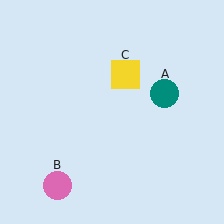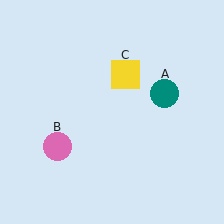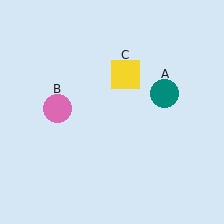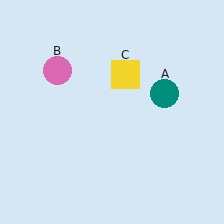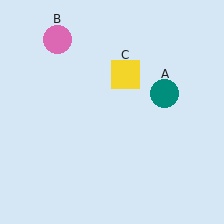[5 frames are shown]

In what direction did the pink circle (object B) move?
The pink circle (object B) moved up.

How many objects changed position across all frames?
1 object changed position: pink circle (object B).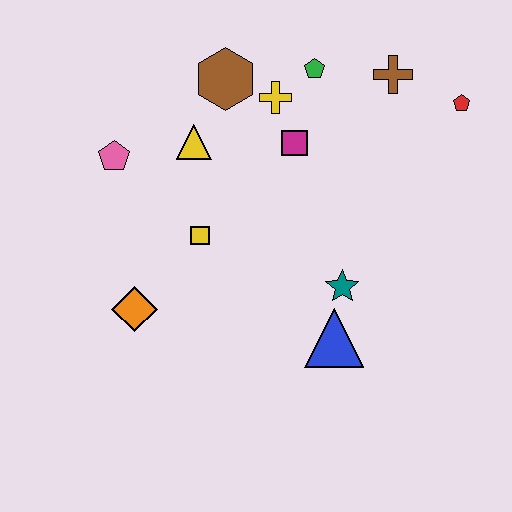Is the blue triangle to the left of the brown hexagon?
No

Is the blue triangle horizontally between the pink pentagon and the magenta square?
No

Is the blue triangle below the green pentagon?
Yes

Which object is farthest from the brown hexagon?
The blue triangle is farthest from the brown hexagon.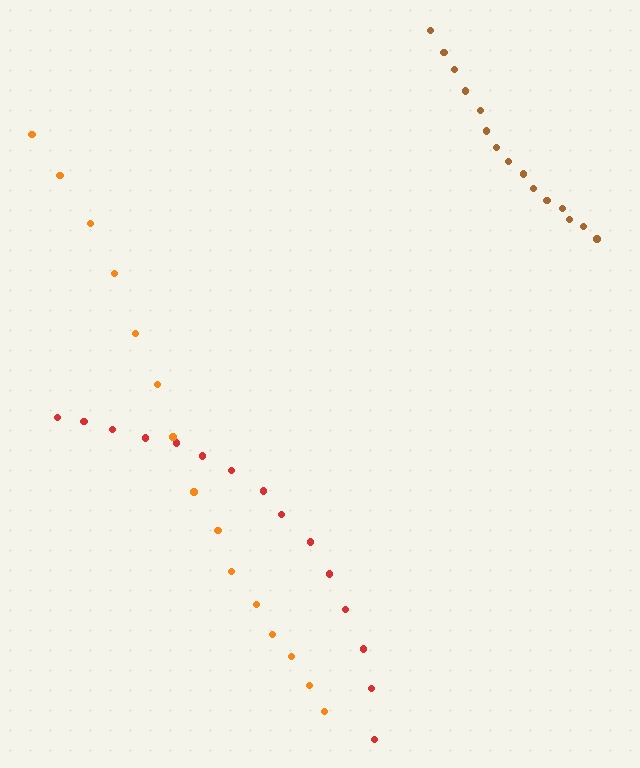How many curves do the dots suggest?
There are 3 distinct paths.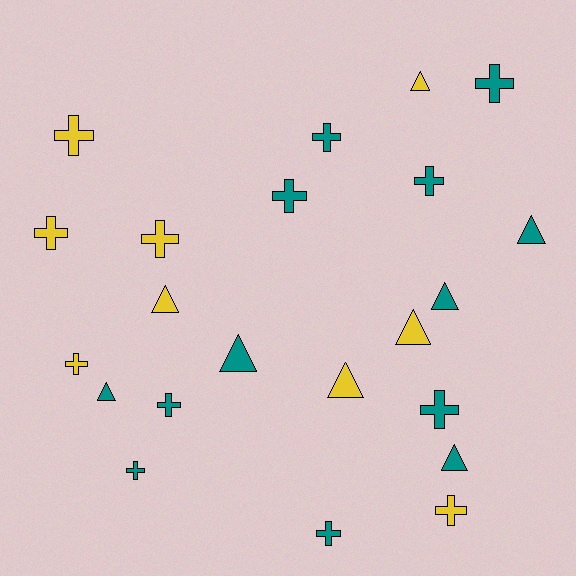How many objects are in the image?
There are 22 objects.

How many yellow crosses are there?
There are 5 yellow crosses.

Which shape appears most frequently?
Cross, with 13 objects.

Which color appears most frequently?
Teal, with 13 objects.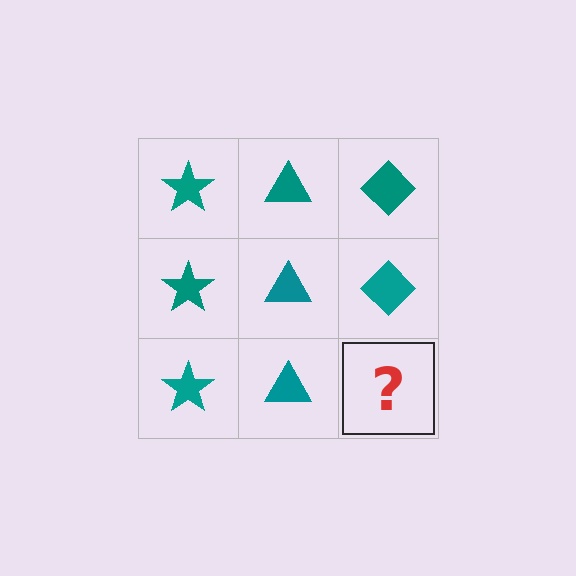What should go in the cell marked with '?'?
The missing cell should contain a teal diamond.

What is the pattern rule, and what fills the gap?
The rule is that each column has a consistent shape. The gap should be filled with a teal diamond.